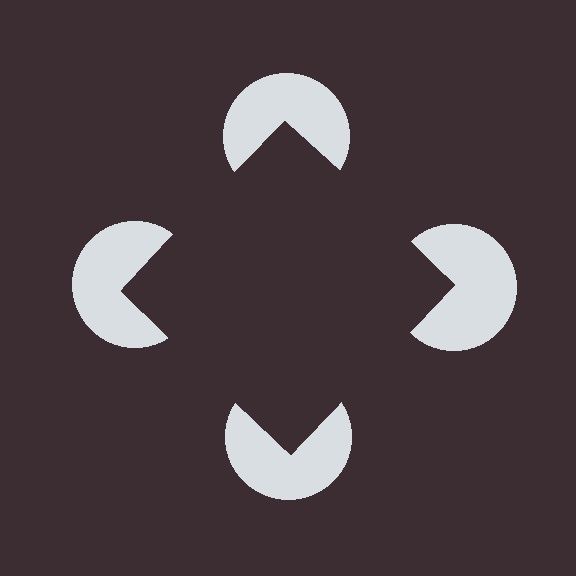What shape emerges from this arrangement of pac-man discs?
An illusory square — its edges are inferred from the aligned wedge cuts in the pac-man discs, not physically drawn.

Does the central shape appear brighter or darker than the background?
It typically appears slightly darker than the background, even though no actual brightness change is drawn.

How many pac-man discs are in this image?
There are 4 — one at each vertex of the illusory square.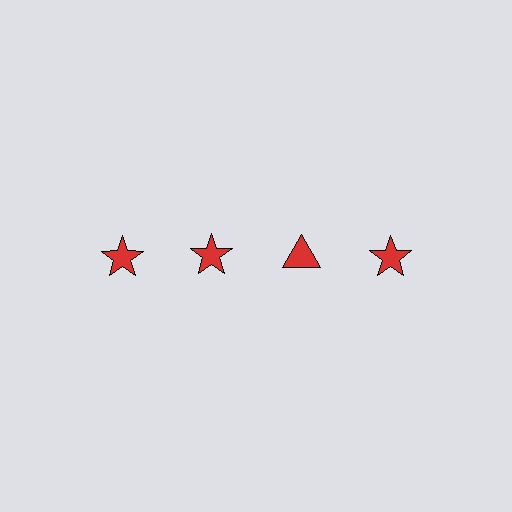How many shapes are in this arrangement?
There are 4 shapes arranged in a grid pattern.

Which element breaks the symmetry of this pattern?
The red triangle in the top row, center column breaks the symmetry. All other shapes are red stars.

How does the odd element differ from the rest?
It has a different shape: triangle instead of star.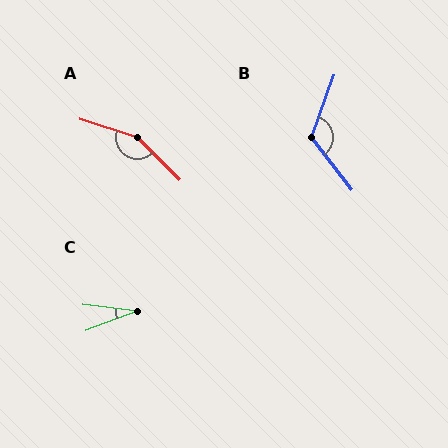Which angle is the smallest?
C, at approximately 28 degrees.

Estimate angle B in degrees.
Approximately 123 degrees.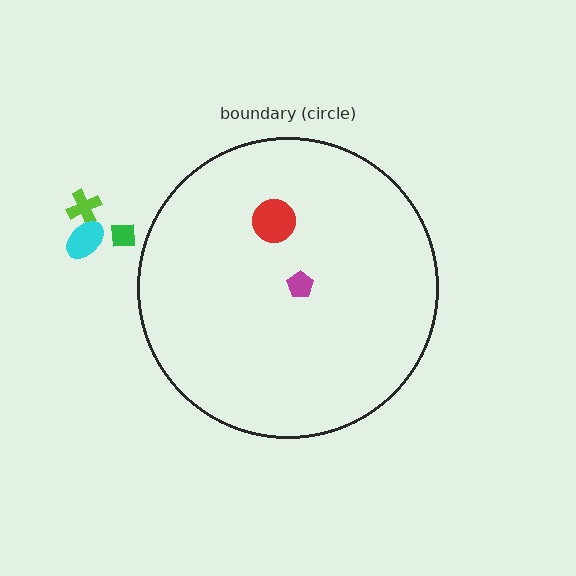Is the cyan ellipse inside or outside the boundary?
Outside.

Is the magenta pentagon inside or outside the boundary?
Inside.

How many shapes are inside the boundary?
2 inside, 3 outside.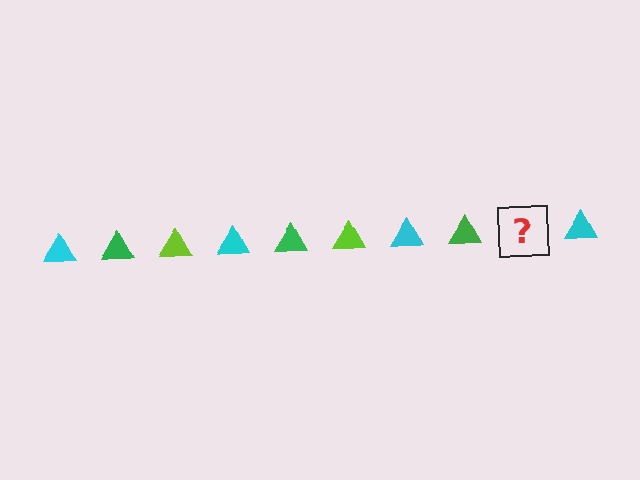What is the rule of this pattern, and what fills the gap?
The rule is that the pattern cycles through cyan, green, lime triangles. The gap should be filled with a lime triangle.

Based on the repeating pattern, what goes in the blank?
The blank should be a lime triangle.